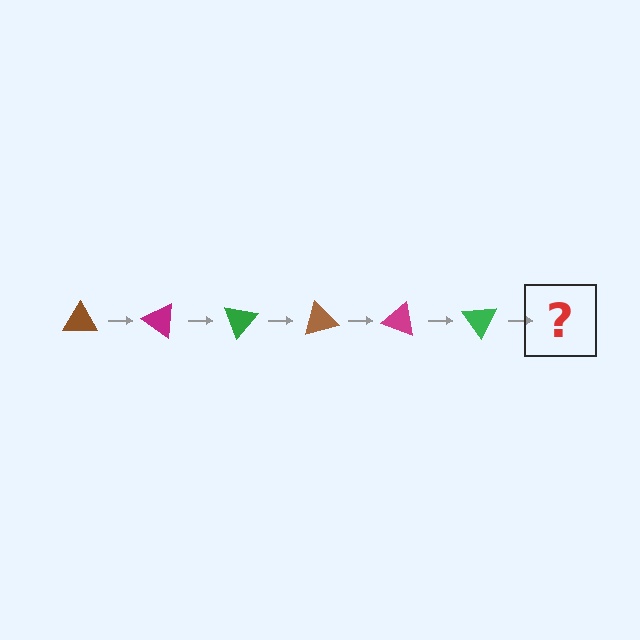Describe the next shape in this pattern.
It should be a brown triangle, rotated 210 degrees from the start.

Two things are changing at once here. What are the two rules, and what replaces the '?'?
The two rules are that it rotates 35 degrees each step and the color cycles through brown, magenta, and green. The '?' should be a brown triangle, rotated 210 degrees from the start.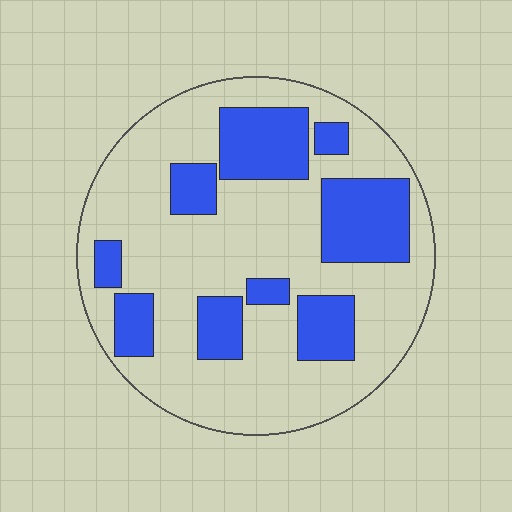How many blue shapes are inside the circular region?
9.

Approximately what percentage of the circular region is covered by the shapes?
Approximately 30%.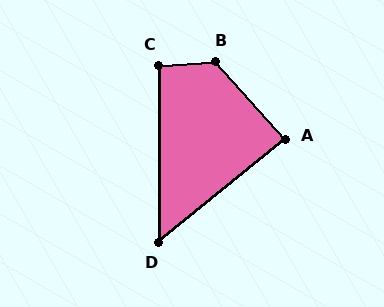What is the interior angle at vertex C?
Approximately 93 degrees (approximately right).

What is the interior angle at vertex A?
Approximately 87 degrees (approximately right).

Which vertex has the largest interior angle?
B, at approximately 129 degrees.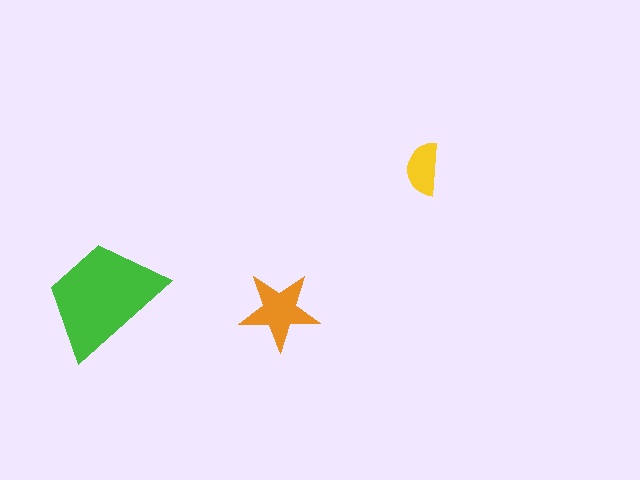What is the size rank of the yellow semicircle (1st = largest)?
3rd.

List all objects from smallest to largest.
The yellow semicircle, the orange star, the green trapezoid.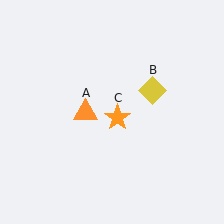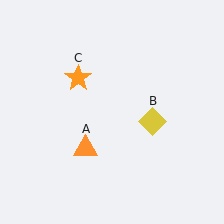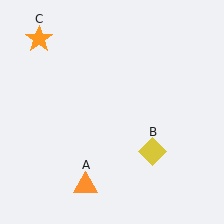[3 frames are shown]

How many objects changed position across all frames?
3 objects changed position: orange triangle (object A), yellow diamond (object B), orange star (object C).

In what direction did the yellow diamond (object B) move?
The yellow diamond (object B) moved down.